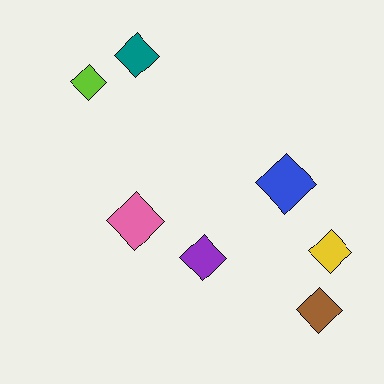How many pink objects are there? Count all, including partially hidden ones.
There is 1 pink object.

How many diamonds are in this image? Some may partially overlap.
There are 7 diamonds.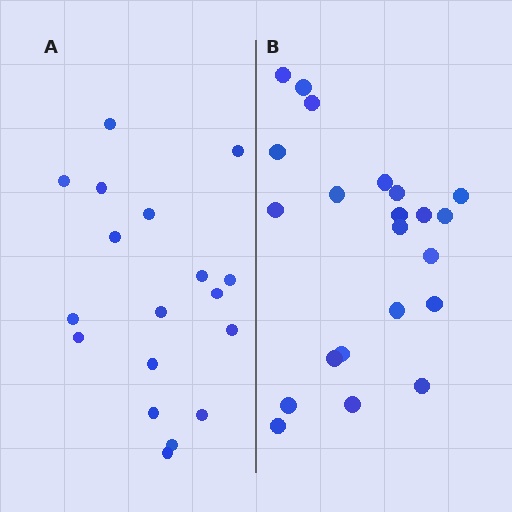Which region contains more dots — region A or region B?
Region B (the right region) has more dots.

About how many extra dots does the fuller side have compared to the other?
Region B has about 4 more dots than region A.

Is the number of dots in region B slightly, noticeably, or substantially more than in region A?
Region B has only slightly more — the two regions are fairly close. The ratio is roughly 1.2 to 1.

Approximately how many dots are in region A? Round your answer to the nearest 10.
About 20 dots. (The exact count is 18, which rounds to 20.)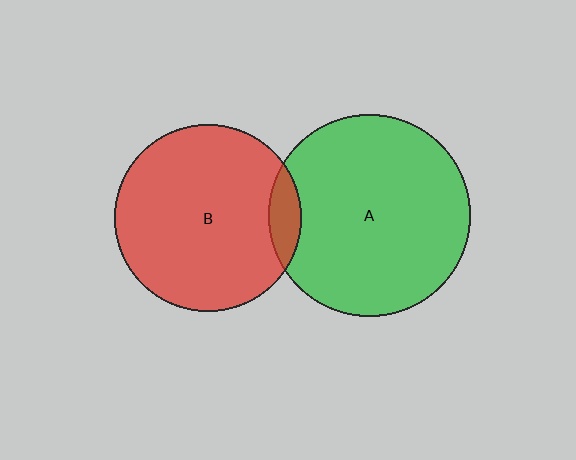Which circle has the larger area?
Circle A (green).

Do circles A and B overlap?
Yes.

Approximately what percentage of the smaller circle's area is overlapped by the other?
Approximately 10%.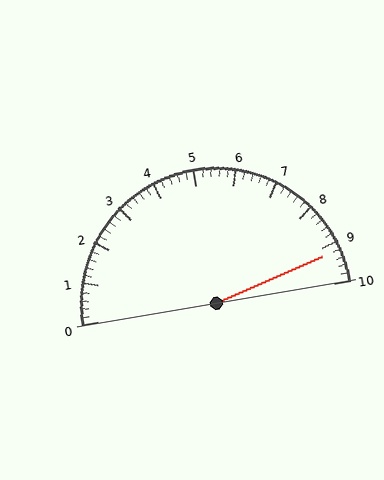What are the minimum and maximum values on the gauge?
The gauge ranges from 0 to 10.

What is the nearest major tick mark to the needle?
The nearest major tick mark is 9.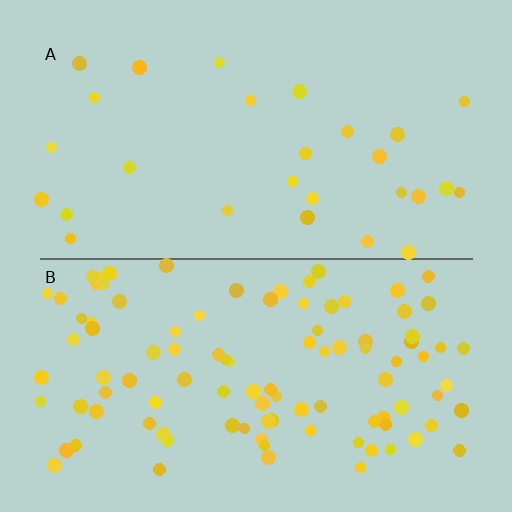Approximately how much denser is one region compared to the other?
Approximately 3.6× — region B over region A.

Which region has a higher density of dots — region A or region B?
B (the bottom).